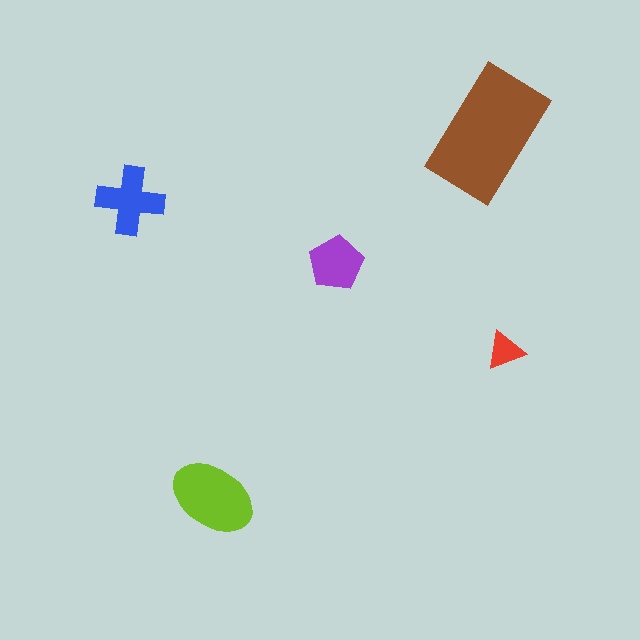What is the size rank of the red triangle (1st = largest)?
5th.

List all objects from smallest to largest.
The red triangle, the purple pentagon, the blue cross, the lime ellipse, the brown rectangle.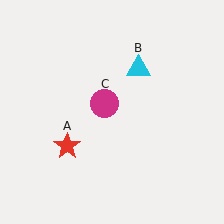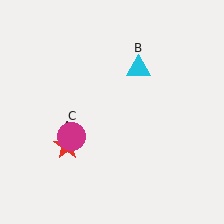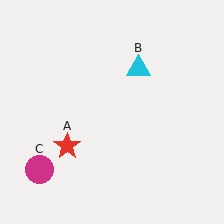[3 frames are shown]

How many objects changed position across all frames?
1 object changed position: magenta circle (object C).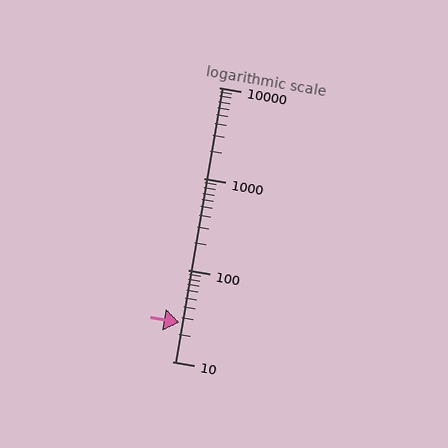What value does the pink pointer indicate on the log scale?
The pointer indicates approximately 27.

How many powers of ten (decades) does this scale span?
The scale spans 3 decades, from 10 to 10000.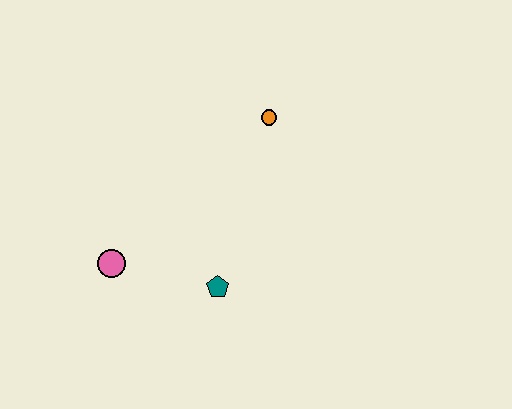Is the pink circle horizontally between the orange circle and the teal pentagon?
No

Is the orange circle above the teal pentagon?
Yes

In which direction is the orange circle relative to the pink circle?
The orange circle is to the right of the pink circle.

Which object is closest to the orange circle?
The teal pentagon is closest to the orange circle.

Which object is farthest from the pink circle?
The orange circle is farthest from the pink circle.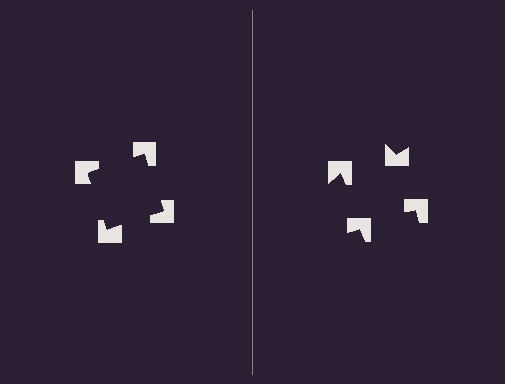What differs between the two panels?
The notched squares are positioned identically on both sides; only the wedge orientations differ. On the left they align to a square; on the right they are misaligned.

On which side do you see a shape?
An illusory square appears on the left side. On the right side the wedge cuts are rotated, so no coherent shape forms.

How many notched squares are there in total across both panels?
8 — 4 on each side.